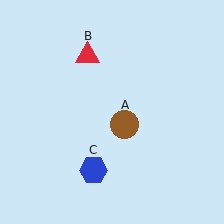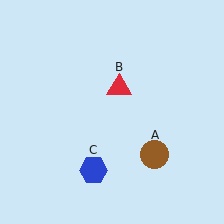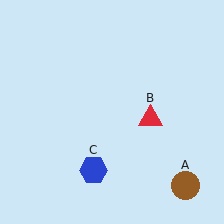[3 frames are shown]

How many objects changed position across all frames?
2 objects changed position: brown circle (object A), red triangle (object B).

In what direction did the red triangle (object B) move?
The red triangle (object B) moved down and to the right.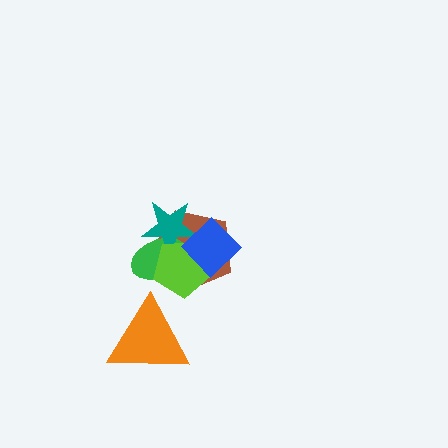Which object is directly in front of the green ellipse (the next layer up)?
The teal star is directly in front of the green ellipse.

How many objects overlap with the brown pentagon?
4 objects overlap with the brown pentagon.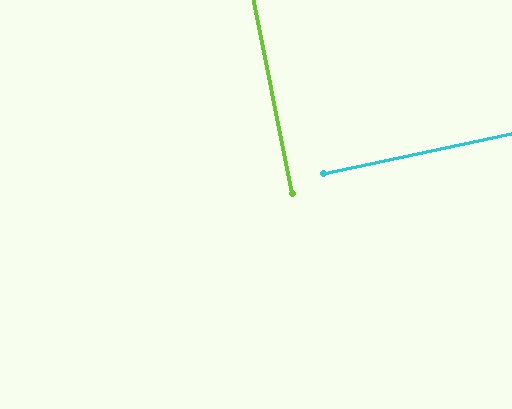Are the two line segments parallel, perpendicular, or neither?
Perpendicular — they meet at approximately 89°.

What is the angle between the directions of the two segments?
Approximately 89 degrees.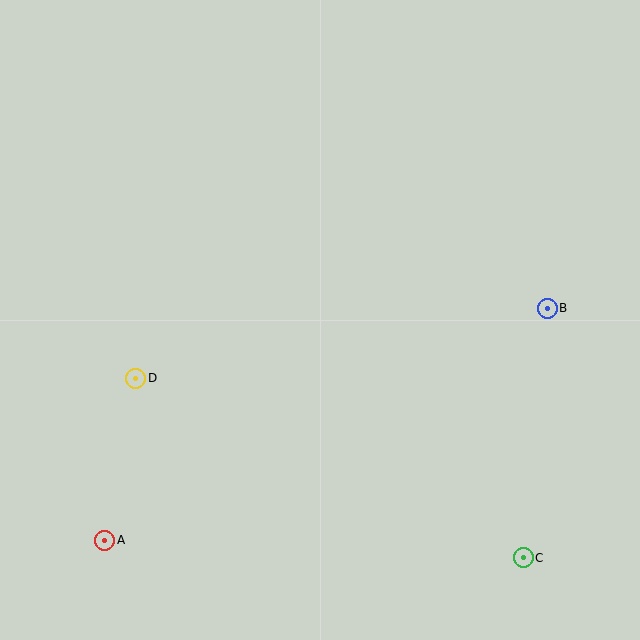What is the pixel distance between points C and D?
The distance between C and D is 427 pixels.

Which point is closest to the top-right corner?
Point B is closest to the top-right corner.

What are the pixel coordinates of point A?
Point A is at (105, 540).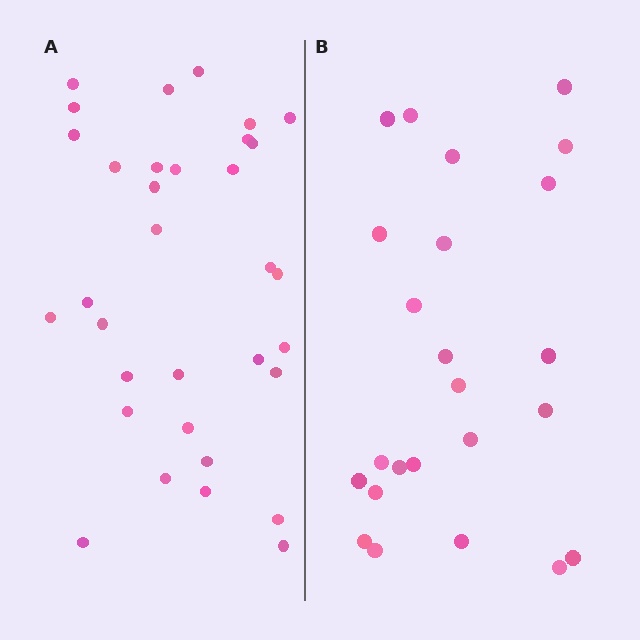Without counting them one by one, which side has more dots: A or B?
Region A (the left region) has more dots.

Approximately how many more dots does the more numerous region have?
Region A has roughly 8 or so more dots than region B.